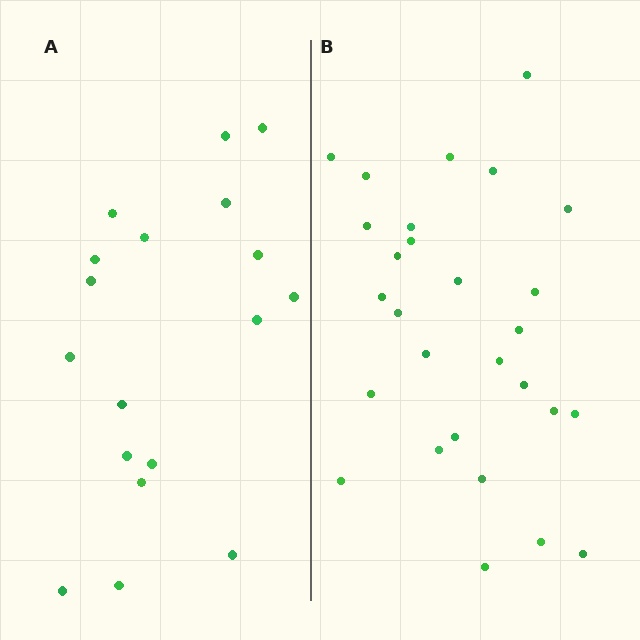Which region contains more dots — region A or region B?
Region B (the right region) has more dots.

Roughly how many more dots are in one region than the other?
Region B has roughly 10 or so more dots than region A.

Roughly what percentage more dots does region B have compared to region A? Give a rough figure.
About 55% more.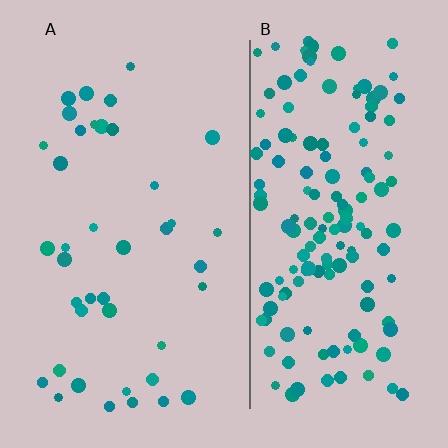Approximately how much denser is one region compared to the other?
Approximately 3.8× — region B over region A.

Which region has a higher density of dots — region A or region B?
B (the right).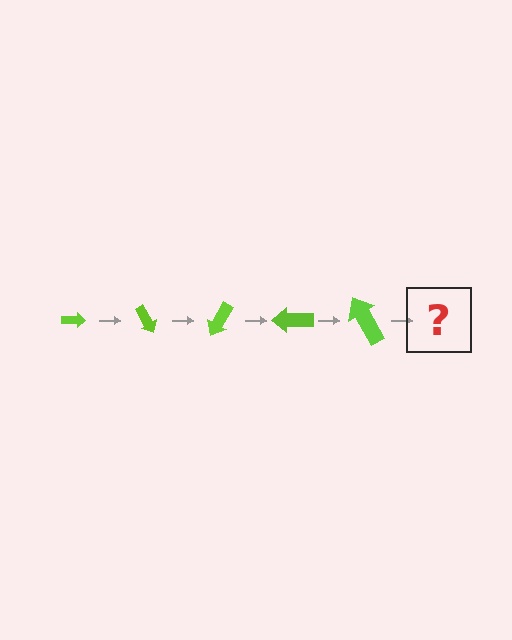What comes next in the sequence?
The next element should be an arrow, larger than the previous one and rotated 300 degrees from the start.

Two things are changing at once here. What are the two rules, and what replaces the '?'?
The two rules are that the arrow grows larger each step and it rotates 60 degrees each step. The '?' should be an arrow, larger than the previous one and rotated 300 degrees from the start.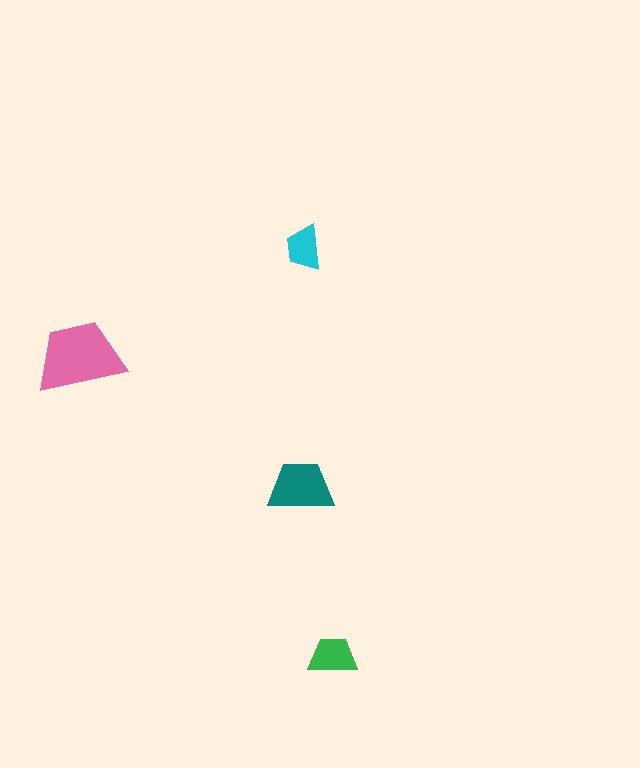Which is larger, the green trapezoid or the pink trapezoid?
The pink one.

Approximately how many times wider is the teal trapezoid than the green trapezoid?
About 1.5 times wider.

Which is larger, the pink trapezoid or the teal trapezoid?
The pink one.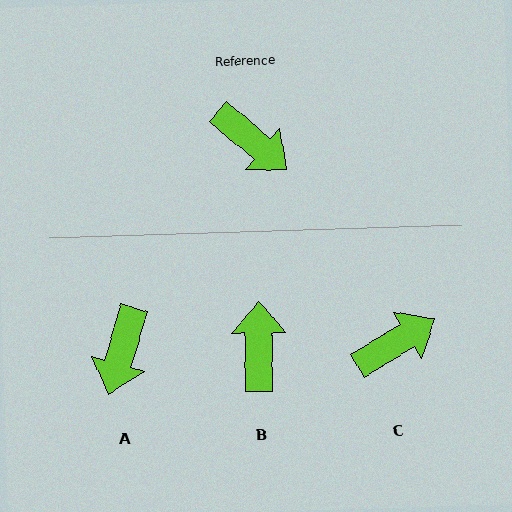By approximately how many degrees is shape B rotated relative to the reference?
Approximately 130 degrees counter-clockwise.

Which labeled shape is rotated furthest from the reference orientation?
B, about 130 degrees away.